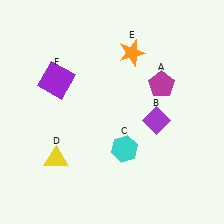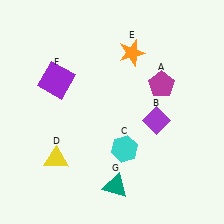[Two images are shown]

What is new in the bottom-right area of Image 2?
A teal triangle (G) was added in the bottom-right area of Image 2.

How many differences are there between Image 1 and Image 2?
There is 1 difference between the two images.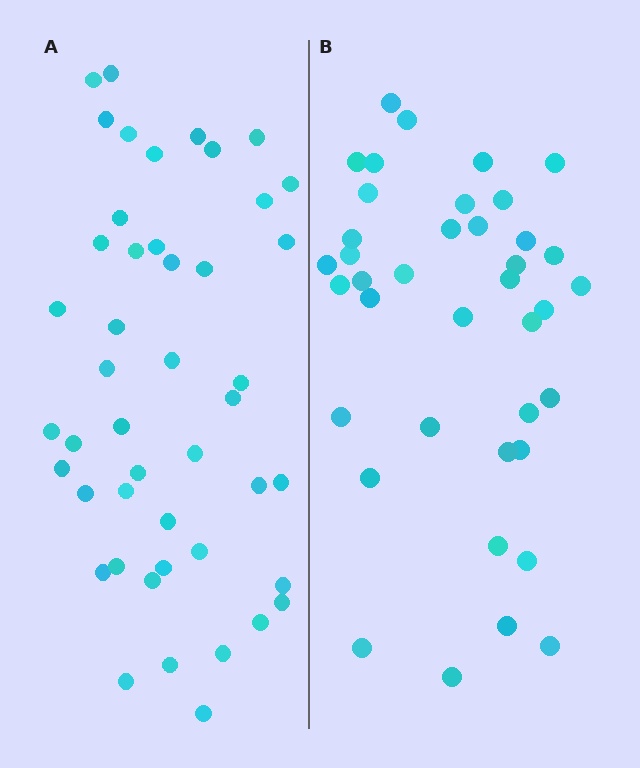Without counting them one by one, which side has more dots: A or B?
Region A (the left region) has more dots.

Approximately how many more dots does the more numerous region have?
Region A has roughly 8 or so more dots than region B.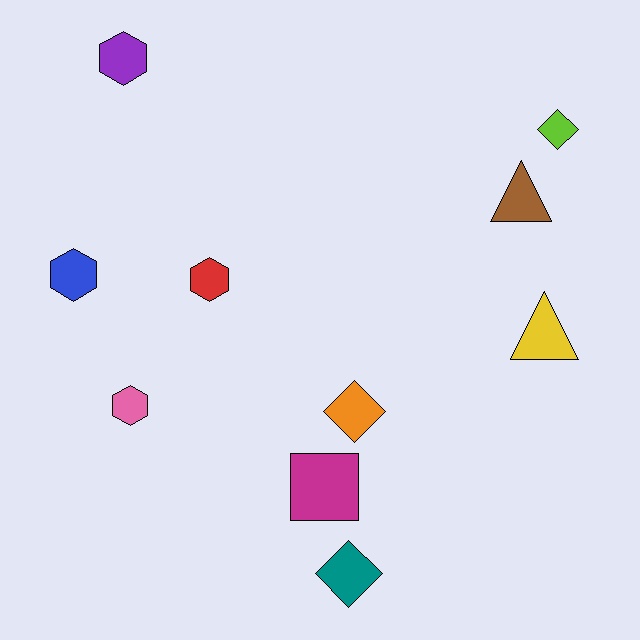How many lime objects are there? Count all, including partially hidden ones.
There is 1 lime object.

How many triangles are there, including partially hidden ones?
There are 2 triangles.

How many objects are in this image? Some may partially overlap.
There are 10 objects.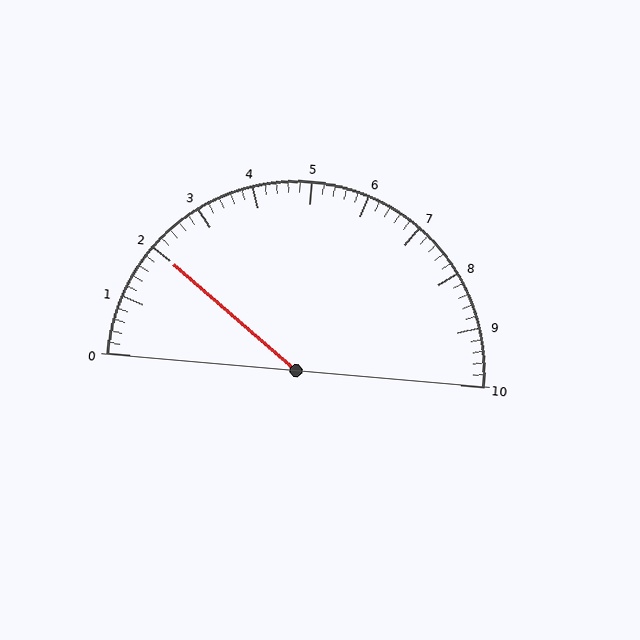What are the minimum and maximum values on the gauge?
The gauge ranges from 0 to 10.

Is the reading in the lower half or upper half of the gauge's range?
The reading is in the lower half of the range (0 to 10).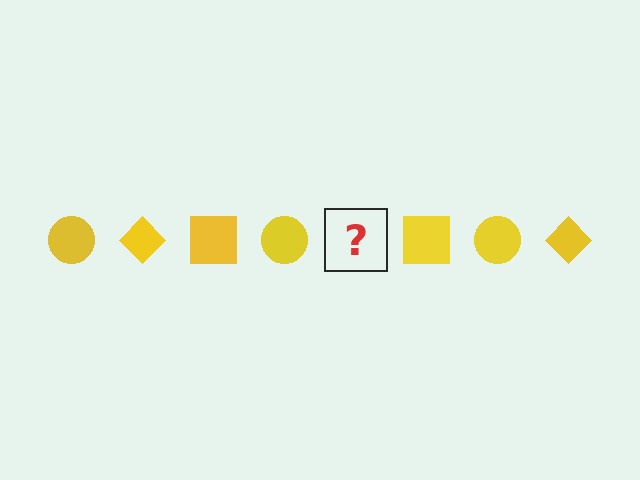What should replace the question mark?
The question mark should be replaced with a yellow diamond.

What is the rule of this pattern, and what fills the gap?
The rule is that the pattern cycles through circle, diamond, square shapes in yellow. The gap should be filled with a yellow diamond.